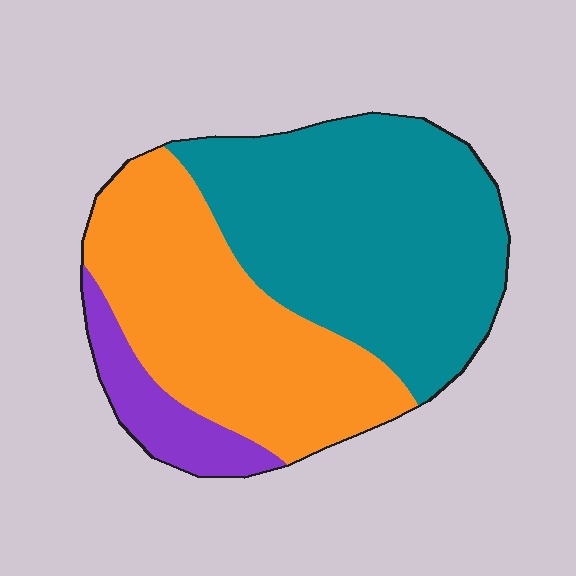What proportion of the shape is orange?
Orange covers about 40% of the shape.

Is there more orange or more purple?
Orange.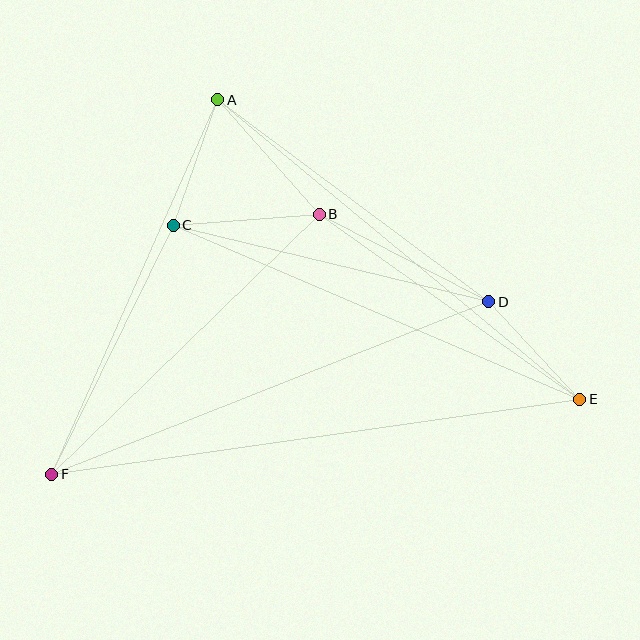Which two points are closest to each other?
Points A and C are closest to each other.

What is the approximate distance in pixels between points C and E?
The distance between C and E is approximately 442 pixels.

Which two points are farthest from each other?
Points E and F are farthest from each other.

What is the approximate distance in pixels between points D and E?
The distance between D and E is approximately 133 pixels.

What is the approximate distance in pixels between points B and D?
The distance between B and D is approximately 191 pixels.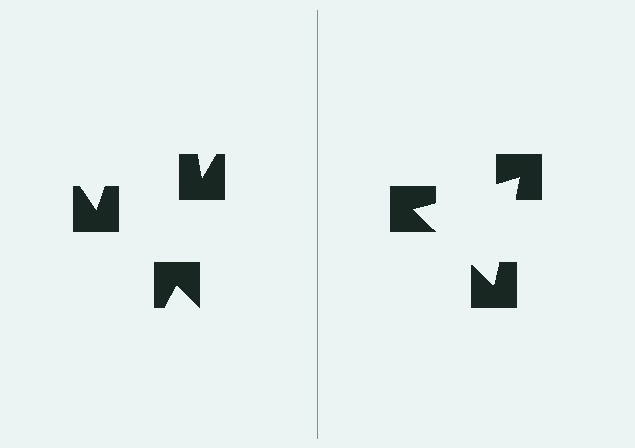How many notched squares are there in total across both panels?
6 — 3 on each side.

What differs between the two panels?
The notched squares are positioned identically on both sides; only the wedge orientations differ. On the right they align to a triangle; on the left they are misaligned.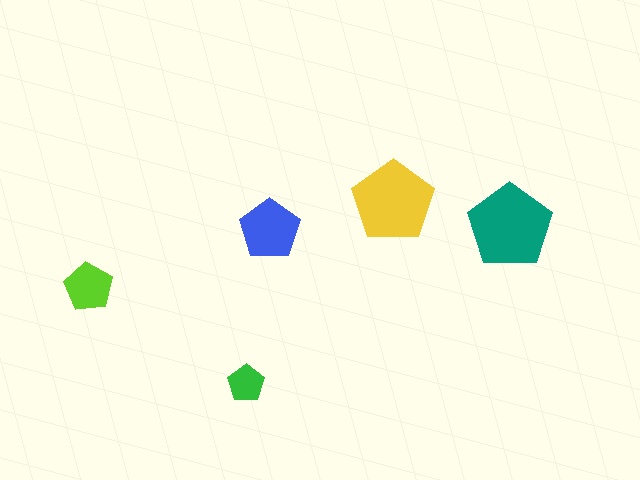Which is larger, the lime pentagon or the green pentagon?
The lime one.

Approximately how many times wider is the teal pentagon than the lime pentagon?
About 1.5 times wider.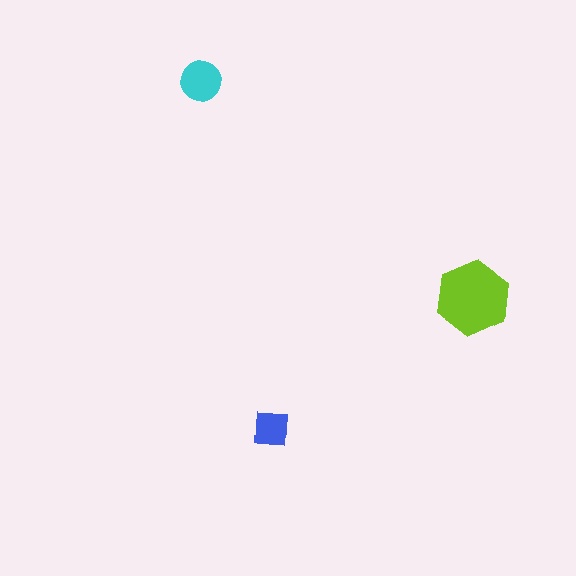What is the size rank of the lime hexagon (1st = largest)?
1st.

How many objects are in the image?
There are 3 objects in the image.